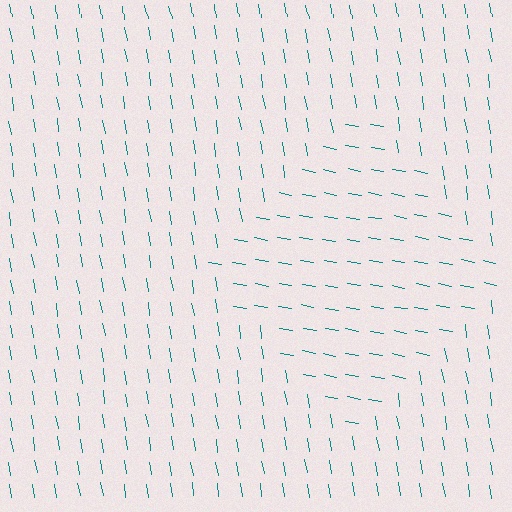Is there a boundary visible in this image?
Yes, there is a texture boundary formed by a change in line orientation.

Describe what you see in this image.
The image is filled with small teal line segments. A diamond region in the image has lines oriented differently from the surrounding lines, creating a visible texture boundary.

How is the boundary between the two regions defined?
The boundary is defined purely by a change in line orientation (approximately 71 degrees difference). All lines are the same color and thickness.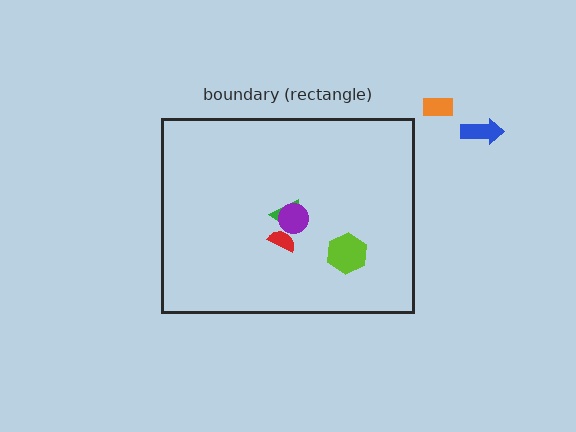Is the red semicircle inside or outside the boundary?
Inside.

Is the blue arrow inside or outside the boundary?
Outside.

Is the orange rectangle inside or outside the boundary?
Outside.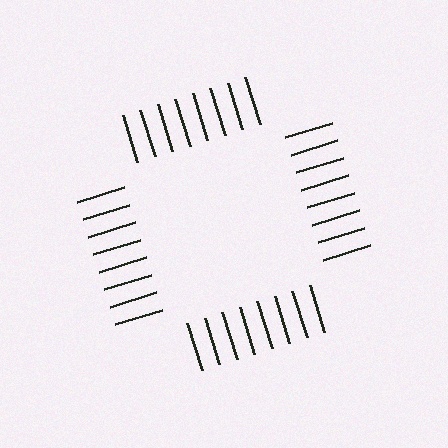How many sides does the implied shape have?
4 sides — the line-ends trace a square.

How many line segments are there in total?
32 — 8 along each of the 4 edges.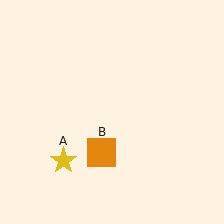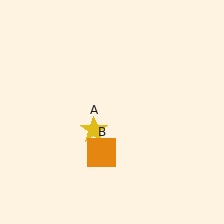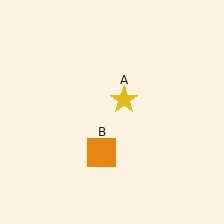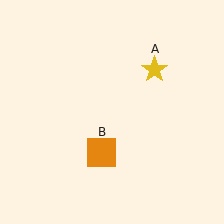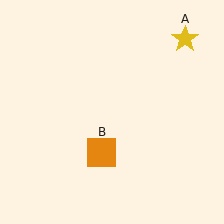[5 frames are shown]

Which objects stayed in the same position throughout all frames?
Orange square (object B) remained stationary.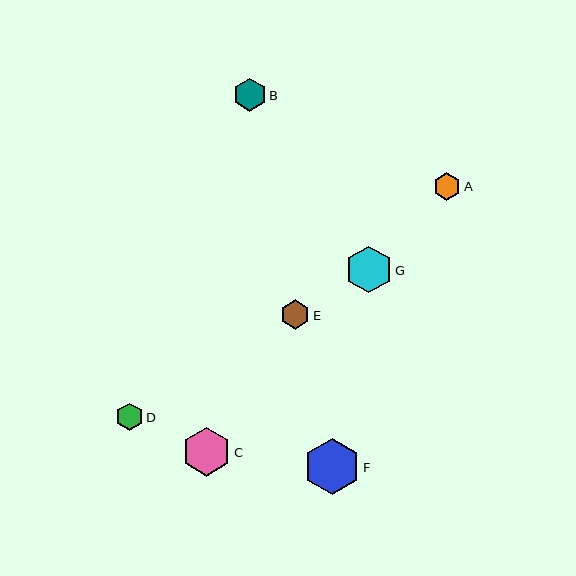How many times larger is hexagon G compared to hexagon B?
Hexagon G is approximately 1.4 times the size of hexagon B.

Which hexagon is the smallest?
Hexagon A is the smallest with a size of approximately 27 pixels.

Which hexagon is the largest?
Hexagon F is the largest with a size of approximately 56 pixels.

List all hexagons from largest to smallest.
From largest to smallest: F, C, G, B, E, D, A.